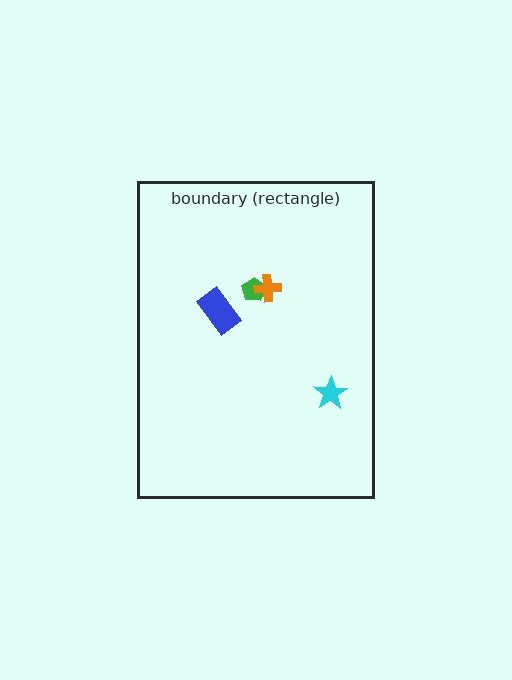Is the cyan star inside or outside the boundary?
Inside.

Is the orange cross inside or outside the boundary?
Inside.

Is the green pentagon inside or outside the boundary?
Inside.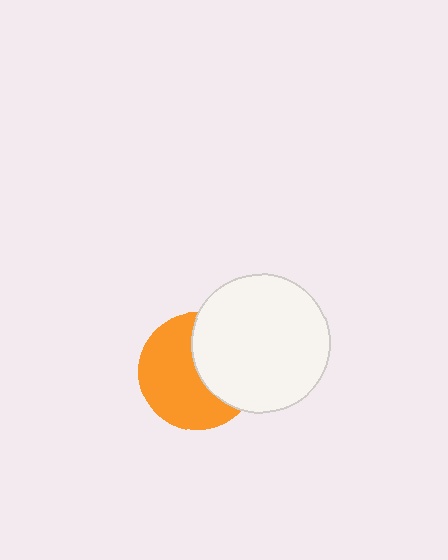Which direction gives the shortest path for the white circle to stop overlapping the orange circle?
Moving right gives the shortest separation.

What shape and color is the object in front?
The object in front is a white circle.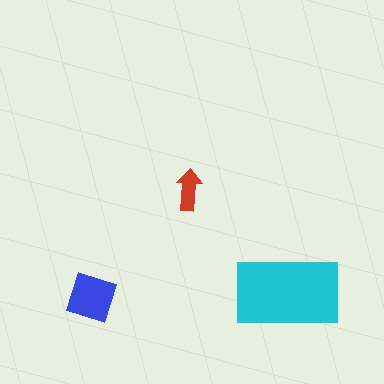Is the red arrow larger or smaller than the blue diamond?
Smaller.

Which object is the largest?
The cyan rectangle.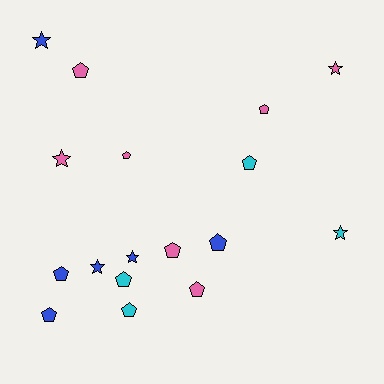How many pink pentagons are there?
There are 5 pink pentagons.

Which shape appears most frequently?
Pentagon, with 11 objects.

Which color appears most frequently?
Pink, with 7 objects.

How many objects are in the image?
There are 17 objects.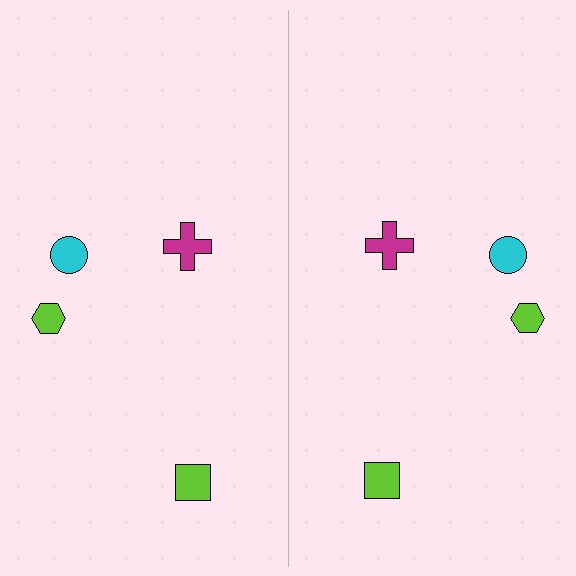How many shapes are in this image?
There are 8 shapes in this image.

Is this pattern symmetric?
Yes, this pattern has bilateral (reflection) symmetry.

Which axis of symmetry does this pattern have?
The pattern has a vertical axis of symmetry running through the center of the image.